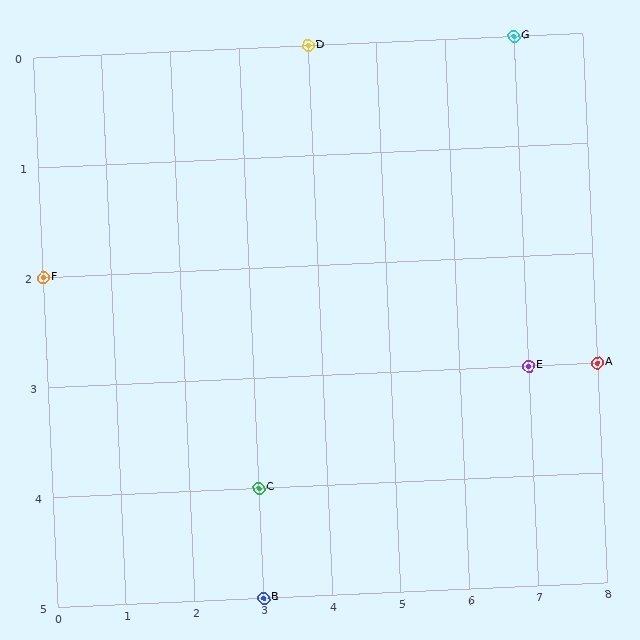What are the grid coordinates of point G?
Point G is at grid coordinates (7, 0).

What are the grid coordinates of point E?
Point E is at grid coordinates (7, 3).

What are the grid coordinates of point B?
Point B is at grid coordinates (3, 5).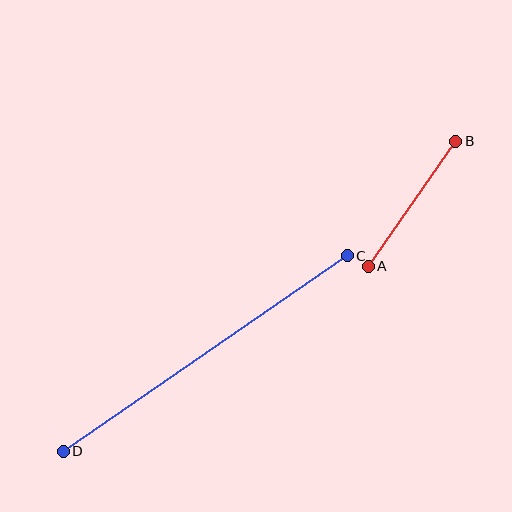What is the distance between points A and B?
The distance is approximately 153 pixels.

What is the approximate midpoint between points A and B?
The midpoint is at approximately (412, 204) pixels.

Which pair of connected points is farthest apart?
Points C and D are farthest apart.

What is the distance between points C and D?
The distance is approximately 345 pixels.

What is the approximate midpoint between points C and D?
The midpoint is at approximately (205, 354) pixels.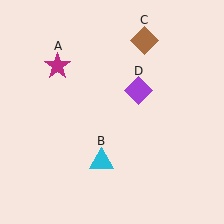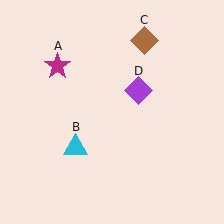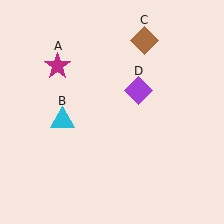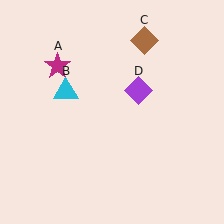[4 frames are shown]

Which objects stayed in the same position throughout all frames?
Magenta star (object A) and brown diamond (object C) and purple diamond (object D) remained stationary.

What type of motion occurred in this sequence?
The cyan triangle (object B) rotated clockwise around the center of the scene.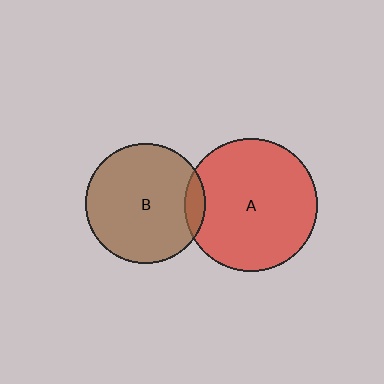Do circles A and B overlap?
Yes.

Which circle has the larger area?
Circle A (red).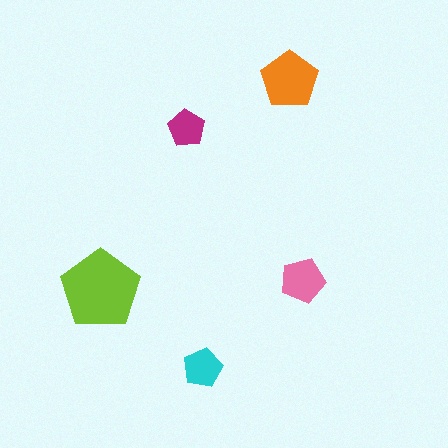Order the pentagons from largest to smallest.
the lime one, the orange one, the pink one, the cyan one, the magenta one.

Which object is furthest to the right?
The pink pentagon is rightmost.